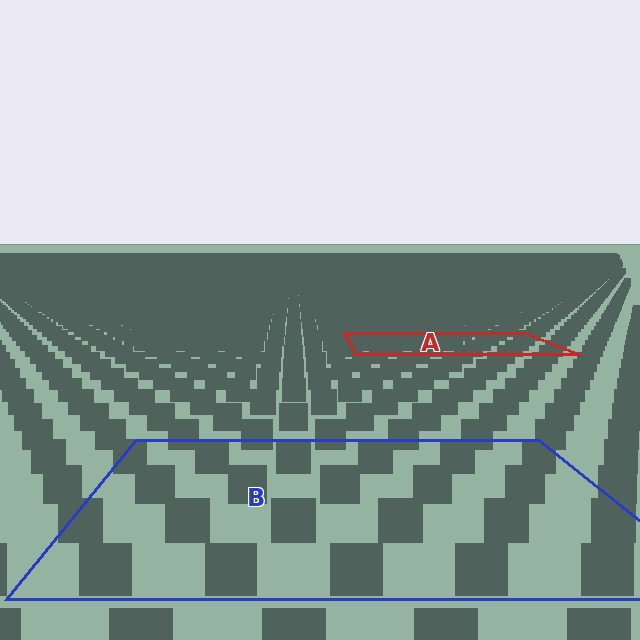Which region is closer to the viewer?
Region B is closer. The texture elements there are larger and more spread out.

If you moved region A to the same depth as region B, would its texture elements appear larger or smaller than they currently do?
They would appear larger. At a closer depth, the same texture elements are projected at a bigger on-screen size.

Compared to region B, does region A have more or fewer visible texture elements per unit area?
Region A has more texture elements per unit area — they are packed more densely because it is farther away.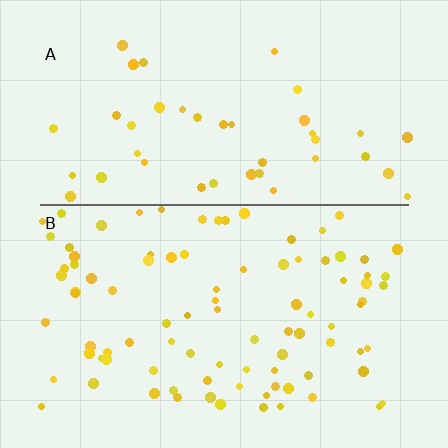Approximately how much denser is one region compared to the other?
Approximately 2.2× — region B over region A.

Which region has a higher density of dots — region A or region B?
B (the bottom).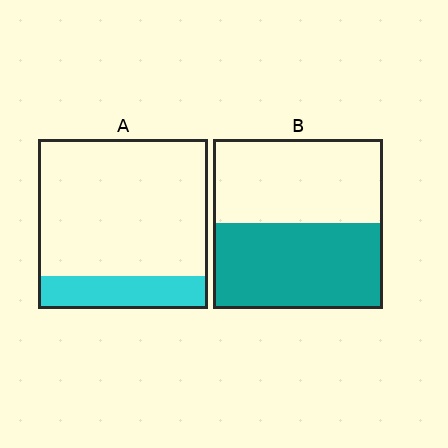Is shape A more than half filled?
No.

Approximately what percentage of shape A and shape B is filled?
A is approximately 20% and B is approximately 50%.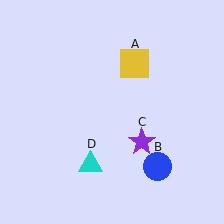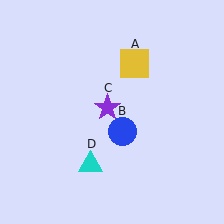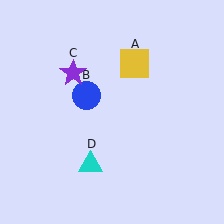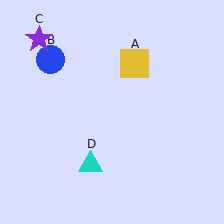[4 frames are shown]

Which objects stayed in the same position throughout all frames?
Yellow square (object A) and cyan triangle (object D) remained stationary.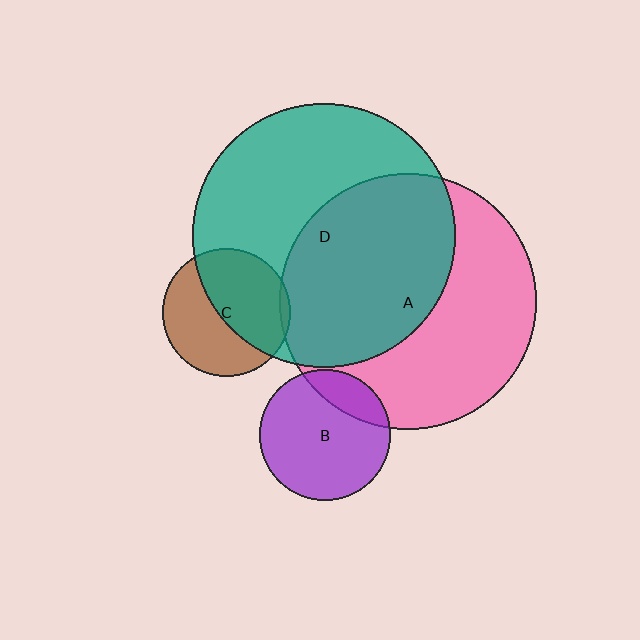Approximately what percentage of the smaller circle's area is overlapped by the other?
Approximately 50%.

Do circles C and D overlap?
Yes.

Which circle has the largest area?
Circle D (teal).